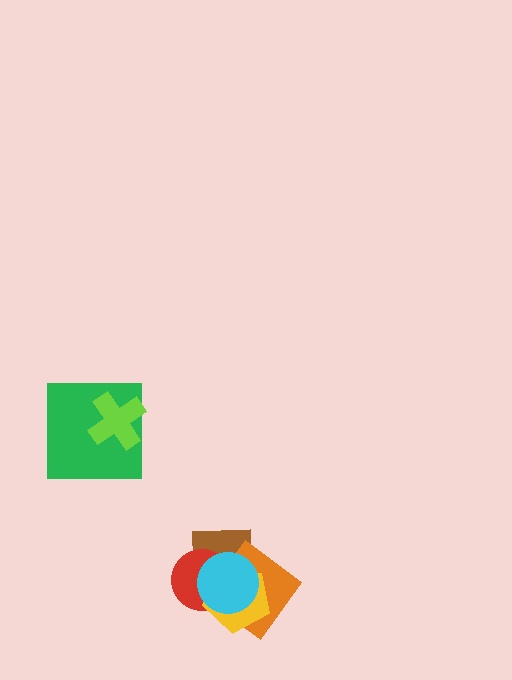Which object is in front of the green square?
The lime cross is in front of the green square.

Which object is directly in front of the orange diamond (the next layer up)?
The yellow pentagon is directly in front of the orange diamond.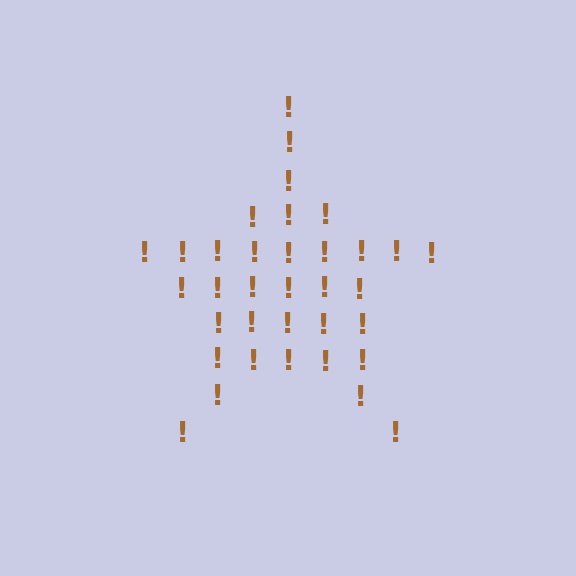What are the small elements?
The small elements are exclamation marks.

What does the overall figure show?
The overall figure shows a star.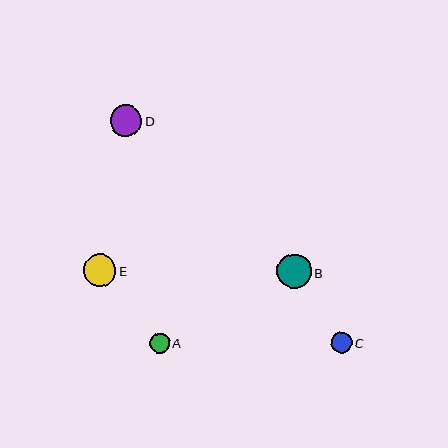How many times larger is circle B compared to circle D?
Circle B is approximately 1.1 times the size of circle D.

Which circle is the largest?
Circle B is the largest with a size of approximately 35 pixels.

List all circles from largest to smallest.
From largest to smallest: B, E, D, C, A.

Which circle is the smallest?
Circle A is the smallest with a size of approximately 20 pixels.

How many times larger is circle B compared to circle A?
Circle B is approximately 1.7 times the size of circle A.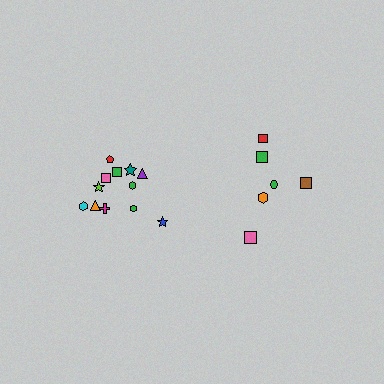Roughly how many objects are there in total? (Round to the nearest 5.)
Roughly 20 objects in total.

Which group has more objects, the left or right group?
The left group.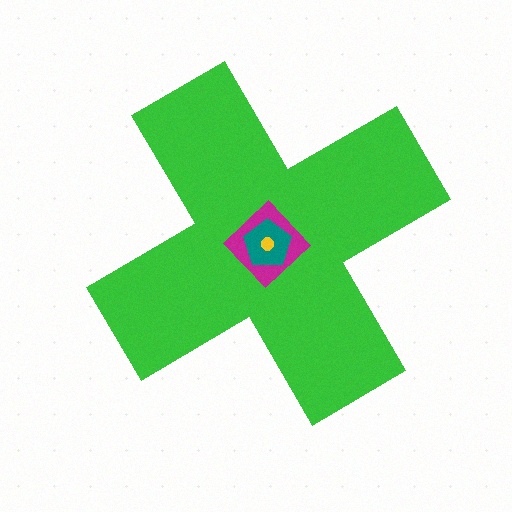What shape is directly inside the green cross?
The magenta diamond.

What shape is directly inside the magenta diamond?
The teal pentagon.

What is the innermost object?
The yellow circle.